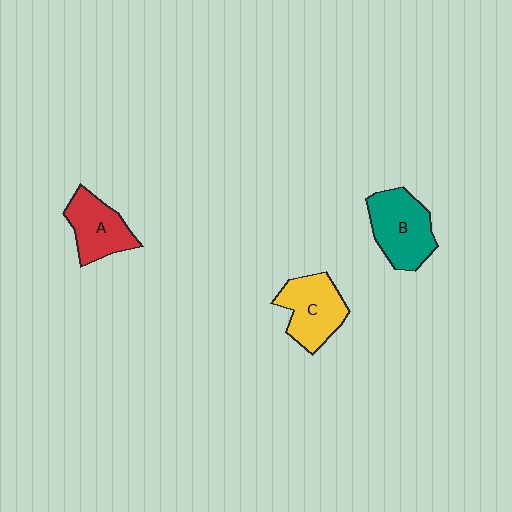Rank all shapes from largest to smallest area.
From largest to smallest: B (teal), C (yellow), A (red).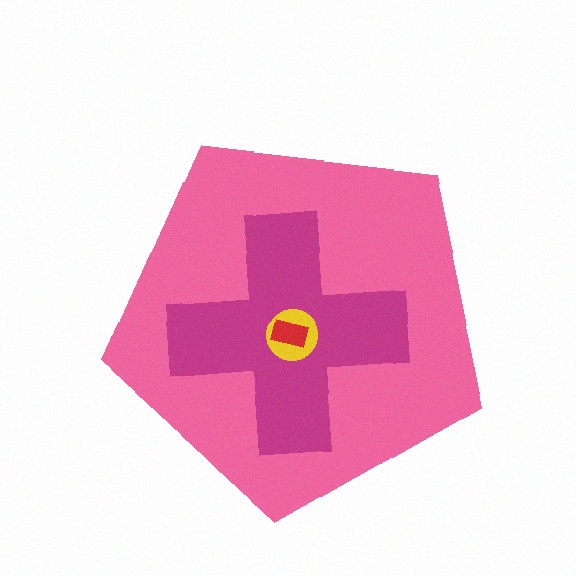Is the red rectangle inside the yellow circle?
Yes.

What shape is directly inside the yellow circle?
The red rectangle.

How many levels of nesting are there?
4.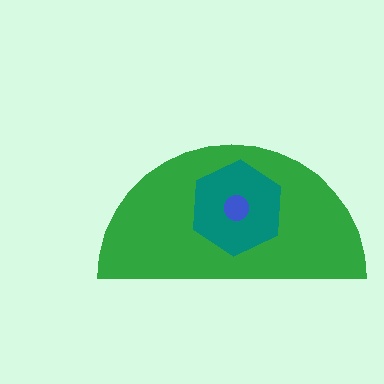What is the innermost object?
The blue circle.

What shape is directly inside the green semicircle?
The teal hexagon.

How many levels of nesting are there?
3.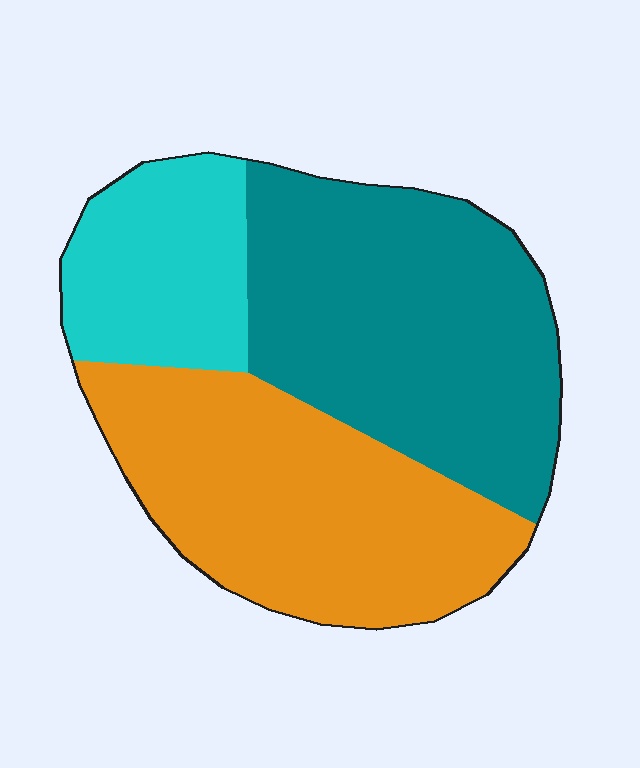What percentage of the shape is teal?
Teal takes up between a third and a half of the shape.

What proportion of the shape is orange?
Orange covers around 40% of the shape.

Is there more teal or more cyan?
Teal.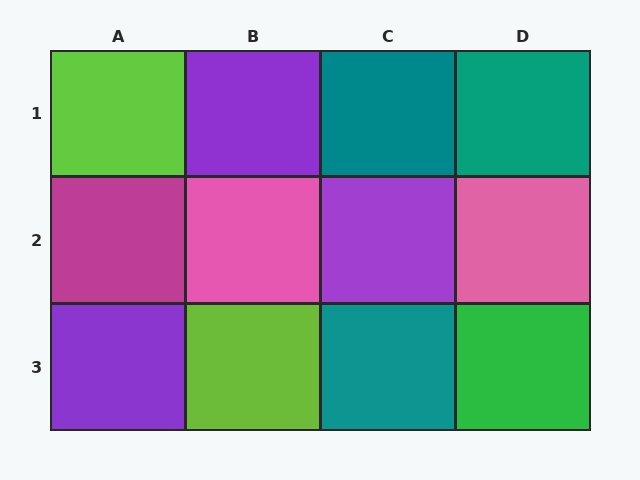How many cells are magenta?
1 cell is magenta.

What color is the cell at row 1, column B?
Purple.